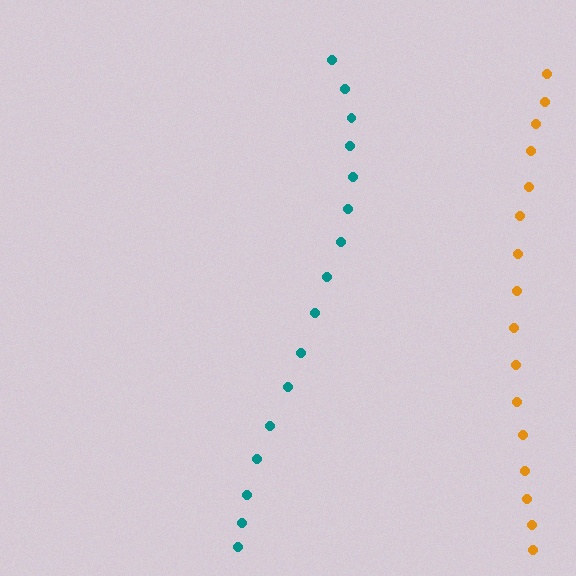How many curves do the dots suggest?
There are 2 distinct paths.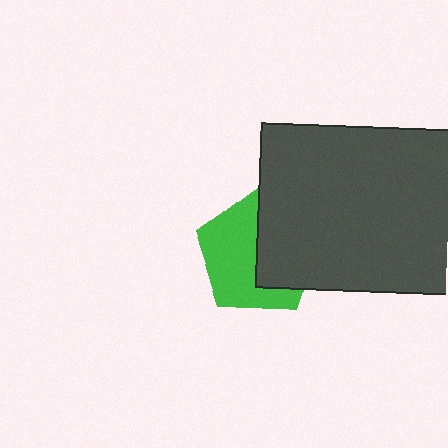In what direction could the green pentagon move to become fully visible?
The green pentagon could move left. That would shift it out from behind the dark gray rectangle entirely.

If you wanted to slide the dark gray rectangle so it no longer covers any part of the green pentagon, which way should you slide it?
Slide it right — that is the most direct way to separate the two shapes.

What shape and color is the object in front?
The object in front is a dark gray rectangle.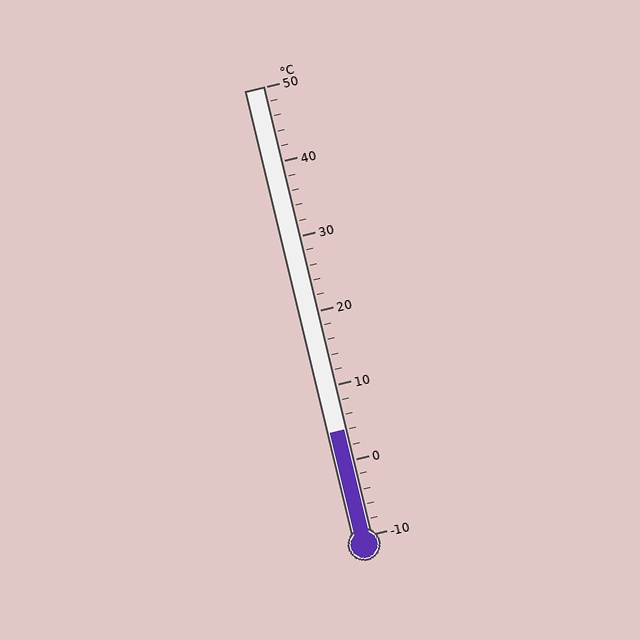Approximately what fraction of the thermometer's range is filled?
The thermometer is filled to approximately 25% of its range.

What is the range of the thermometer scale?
The thermometer scale ranges from -10°C to 50°C.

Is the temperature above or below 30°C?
The temperature is below 30°C.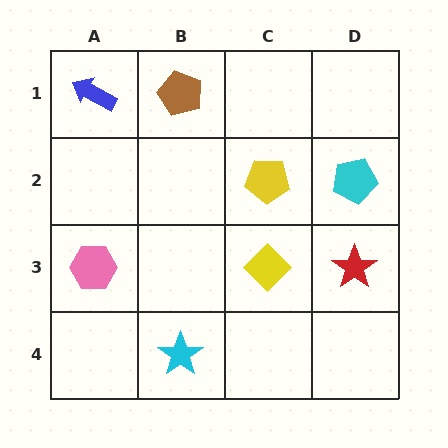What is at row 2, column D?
A cyan pentagon.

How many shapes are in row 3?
3 shapes.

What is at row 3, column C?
A yellow diamond.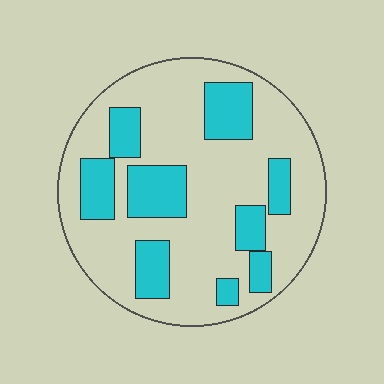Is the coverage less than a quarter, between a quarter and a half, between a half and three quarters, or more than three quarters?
Between a quarter and a half.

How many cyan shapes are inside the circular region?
9.